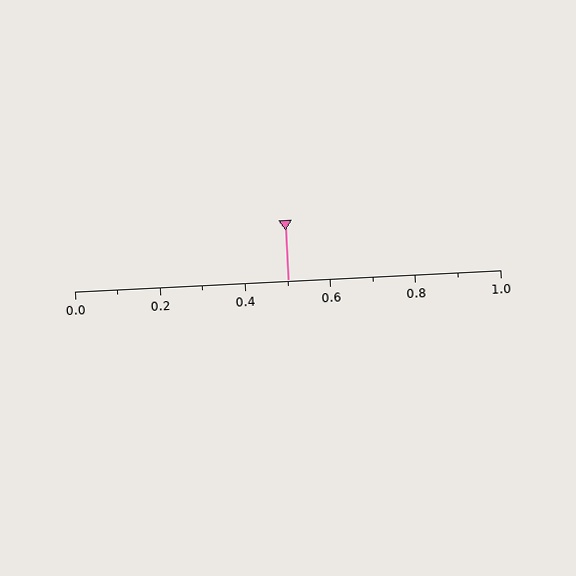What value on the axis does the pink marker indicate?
The marker indicates approximately 0.5.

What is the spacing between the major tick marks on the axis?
The major ticks are spaced 0.2 apart.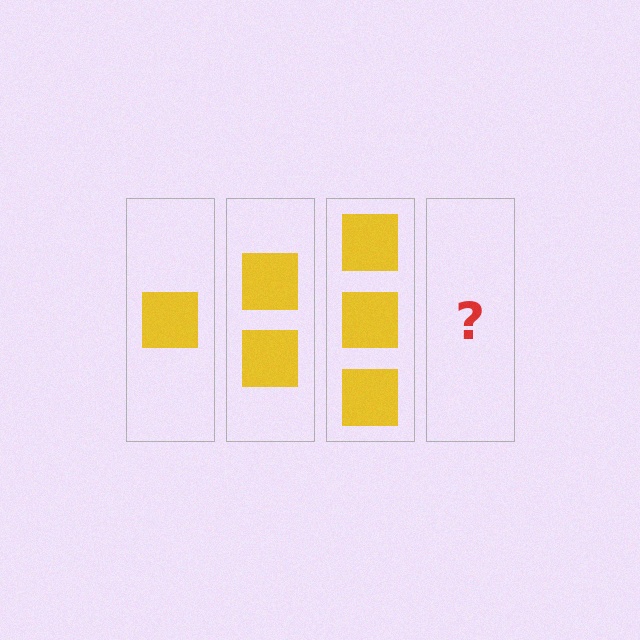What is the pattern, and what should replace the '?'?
The pattern is that each step adds one more square. The '?' should be 4 squares.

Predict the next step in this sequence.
The next step is 4 squares.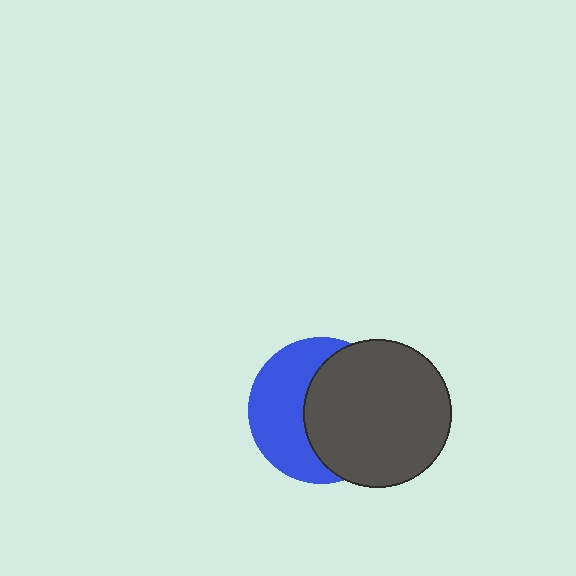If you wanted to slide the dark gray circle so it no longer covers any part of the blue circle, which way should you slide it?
Slide it right — that is the most direct way to separate the two shapes.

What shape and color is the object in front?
The object in front is a dark gray circle.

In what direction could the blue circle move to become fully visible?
The blue circle could move left. That would shift it out from behind the dark gray circle entirely.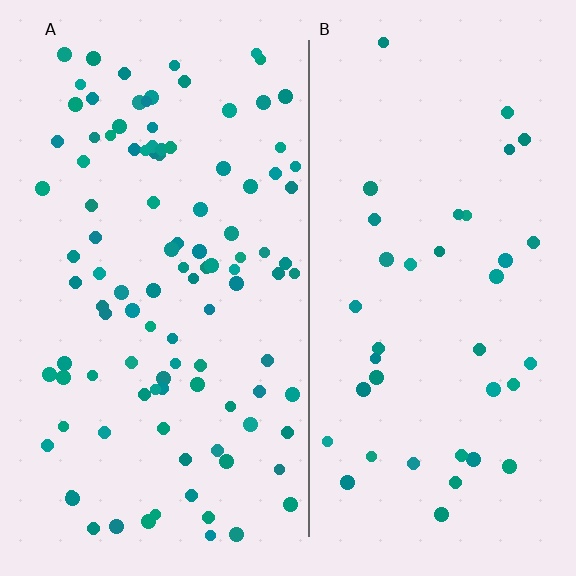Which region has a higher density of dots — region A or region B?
A (the left).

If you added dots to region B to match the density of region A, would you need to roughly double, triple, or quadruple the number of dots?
Approximately triple.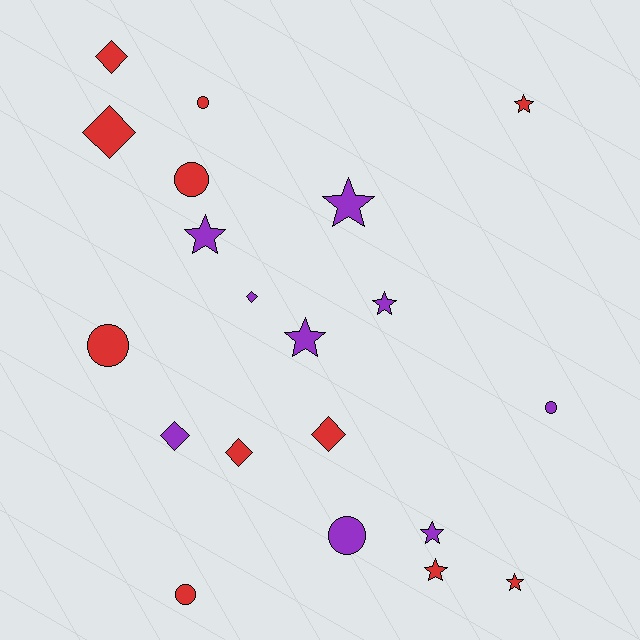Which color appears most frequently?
Red, with 11 objects.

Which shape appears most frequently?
Star, with 8 objects.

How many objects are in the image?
There are 20 objects.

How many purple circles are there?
There are 2 purple circles.